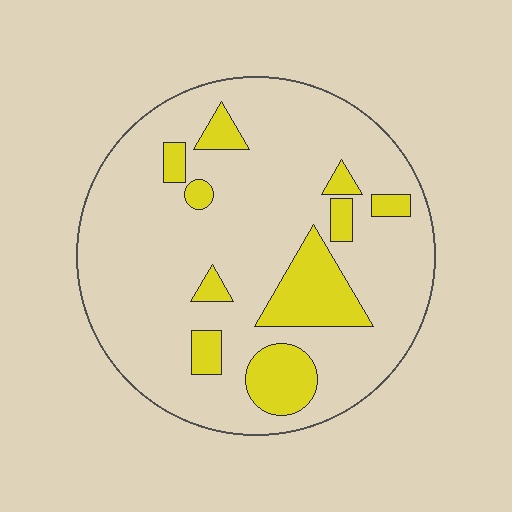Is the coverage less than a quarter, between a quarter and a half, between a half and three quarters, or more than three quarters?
Less than a quarter.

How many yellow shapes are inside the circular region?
10.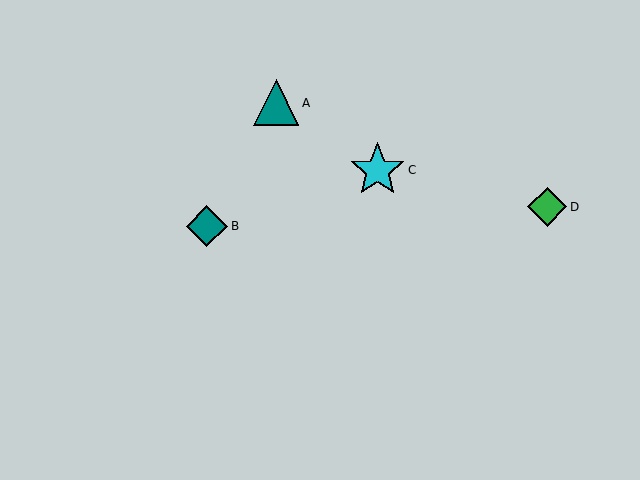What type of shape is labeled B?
Shape B is a teal diamond.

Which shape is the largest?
The cyan star (labeled C) is the largest.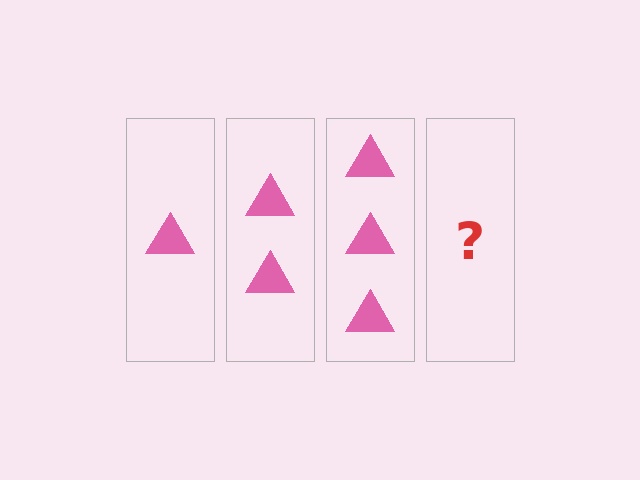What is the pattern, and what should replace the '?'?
The pattern is that each step adds one more triangle. The '?' should be 4 triangles.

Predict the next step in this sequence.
The next step is 4 triangles.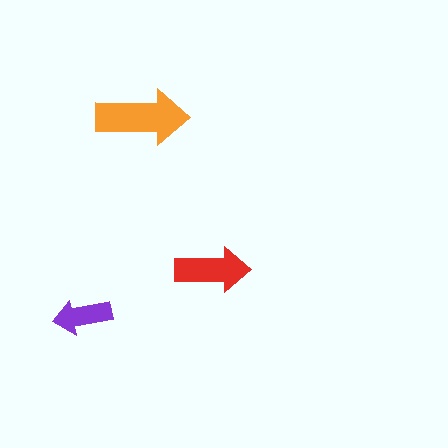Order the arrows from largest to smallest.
the orange one, the red one, the purple one.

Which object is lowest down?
The purple arrow is bottommost.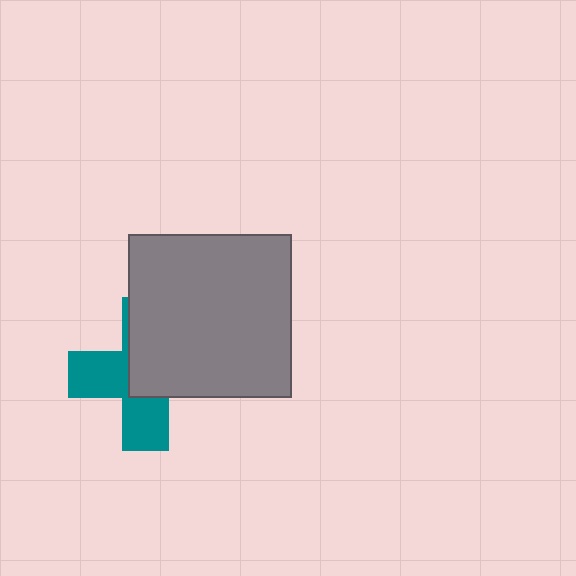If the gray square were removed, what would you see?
You would see the complete teal cross.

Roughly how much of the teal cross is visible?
About half of it is visible (roughly 46%).